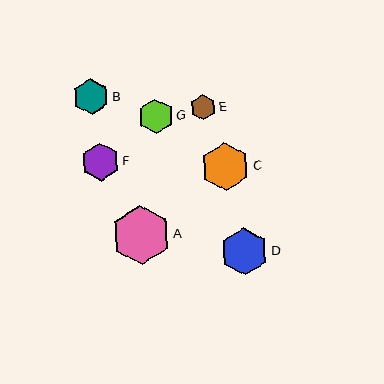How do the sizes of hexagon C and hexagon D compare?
Hexagon C and hexagon D are approximately the same size.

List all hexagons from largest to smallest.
From largest to smallest: A, C, D, F, B, G, E.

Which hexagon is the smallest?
Hexagon E is the smallest with a size of approximately 25 pixels.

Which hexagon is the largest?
Hexagon A is the largest with a size of approximately 59 pixels.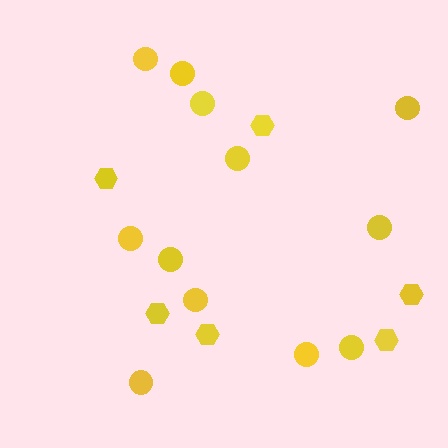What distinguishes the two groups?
There are 2 groups: one group of circles (12) and one group of hexagons (6).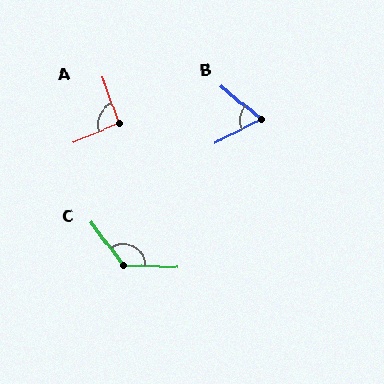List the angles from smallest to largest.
B (67°), A (94°), C (129°).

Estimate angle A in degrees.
Approximately 94 degrees.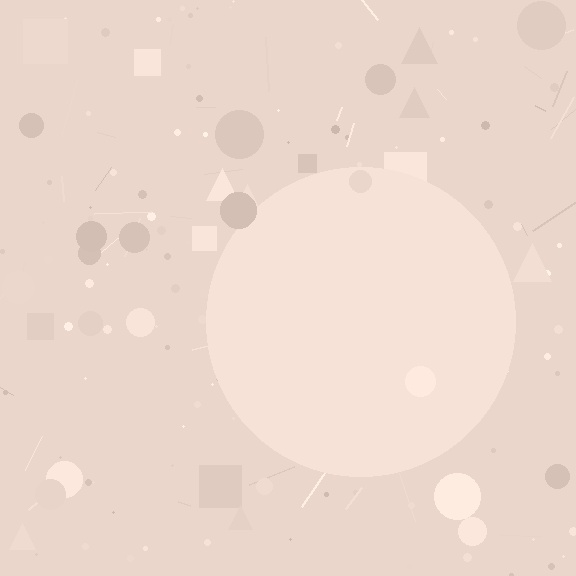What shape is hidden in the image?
A circle is hidden in the image.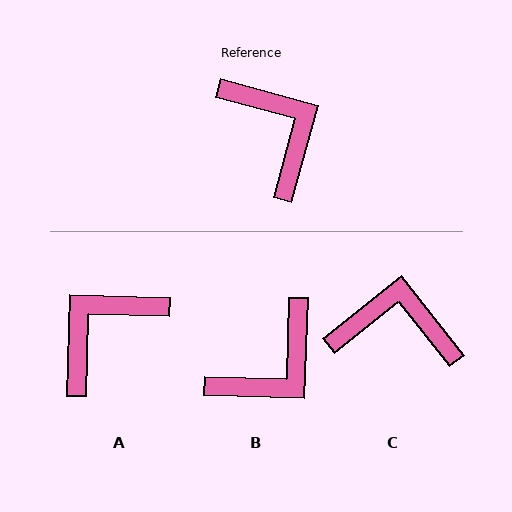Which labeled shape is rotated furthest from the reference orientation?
A, about 104 degrees away.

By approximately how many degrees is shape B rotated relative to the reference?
Approximately 77 degrees clockwise.